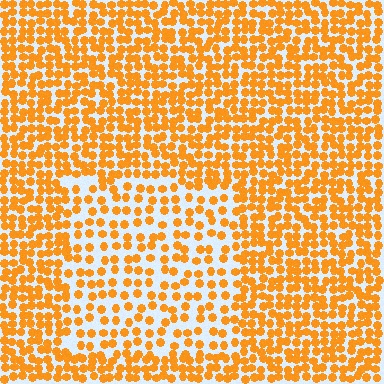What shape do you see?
I see a rectangle.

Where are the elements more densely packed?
The elements are more densely packed outside the rectangle boundary.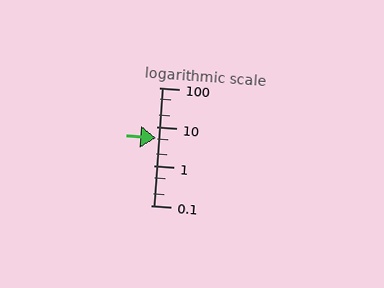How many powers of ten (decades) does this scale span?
The scale spans 3 decades, from 0.1 to 100.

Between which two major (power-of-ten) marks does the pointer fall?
The pointer is between 1 and 10.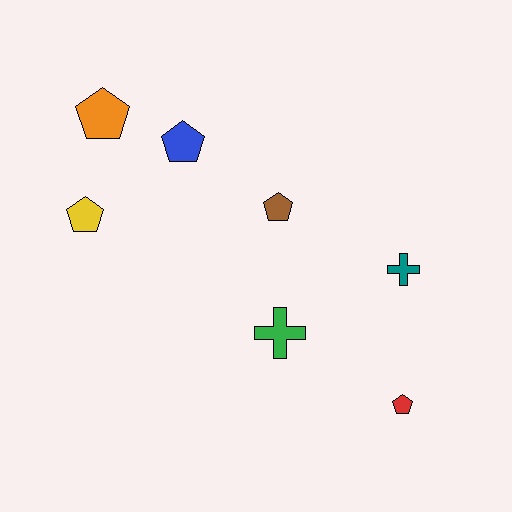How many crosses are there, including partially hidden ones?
There are 2 crosses.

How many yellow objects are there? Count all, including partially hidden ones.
There is 1 yellow object.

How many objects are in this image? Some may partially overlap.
There are 7 objects.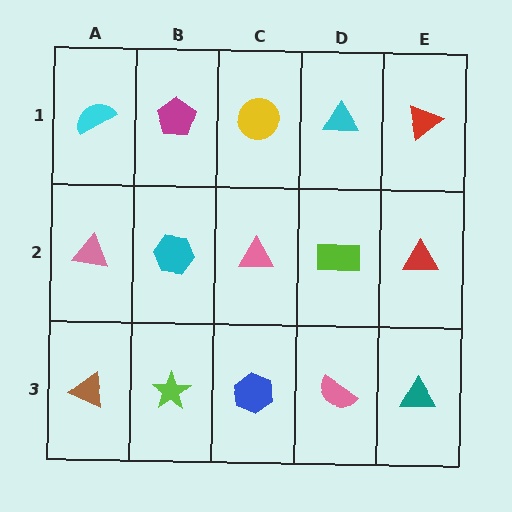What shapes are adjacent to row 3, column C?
A pink triangle (row 2, column C), a lime star (row 3, column B), a pink semicircle (row 3, column D).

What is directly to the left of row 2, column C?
A cyan hexagon.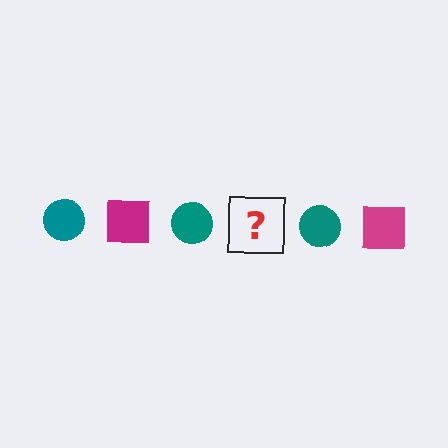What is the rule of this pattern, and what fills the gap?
The rule is that the pattern alternates between teal circle and magenta square. The gap should be filled with a magenta square.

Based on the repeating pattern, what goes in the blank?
The blank should be a magenta square.